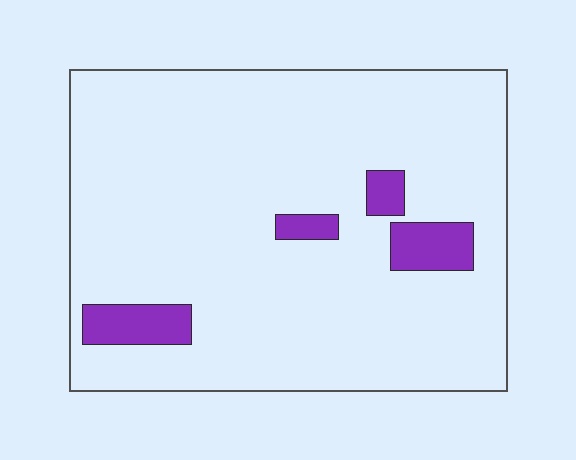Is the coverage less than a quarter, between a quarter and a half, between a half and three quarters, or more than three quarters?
Less than a quarter.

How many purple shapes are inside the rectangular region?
4.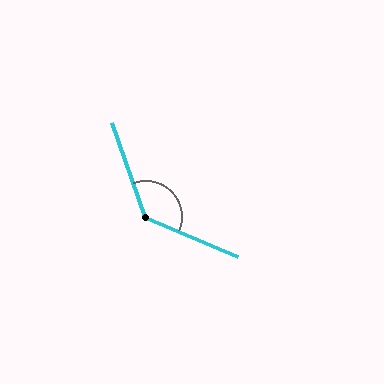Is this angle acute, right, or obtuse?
It is obtuse.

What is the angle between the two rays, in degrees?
Approximately 133 degrees.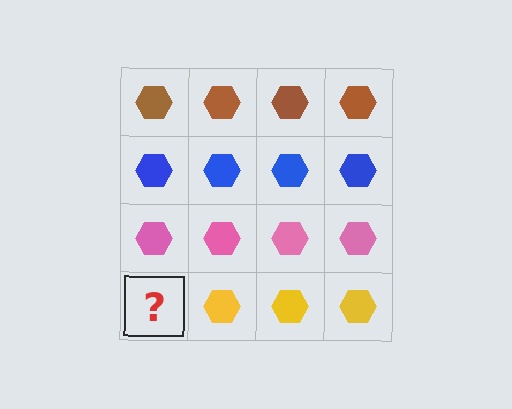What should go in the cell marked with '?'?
The missing cell should contain a yellow hexagon.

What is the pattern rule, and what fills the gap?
The rule is that each row has a consistent color. The gap should be filled with a yellow hexagon.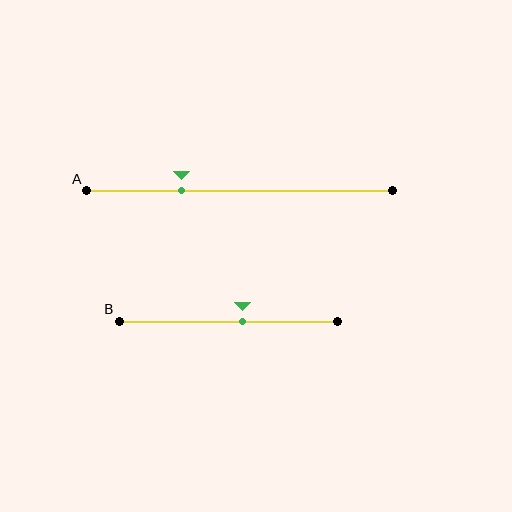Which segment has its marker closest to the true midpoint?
Segment B has its marker closest to the true midpoint.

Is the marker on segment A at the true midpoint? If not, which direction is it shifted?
No, the marker on segment A is shifted to the left by about 19% of the segment length.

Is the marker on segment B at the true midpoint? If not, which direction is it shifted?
No, the marker on segment B is shifted to the right by about 6% of the segment length.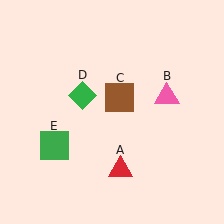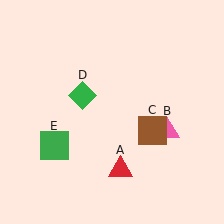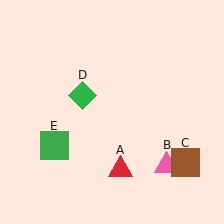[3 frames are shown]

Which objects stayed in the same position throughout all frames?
Red triangle (object A) and green diamond (object D) and green square (object E) remained stationary.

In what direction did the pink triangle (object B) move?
The pink triangle (object B) moved down.